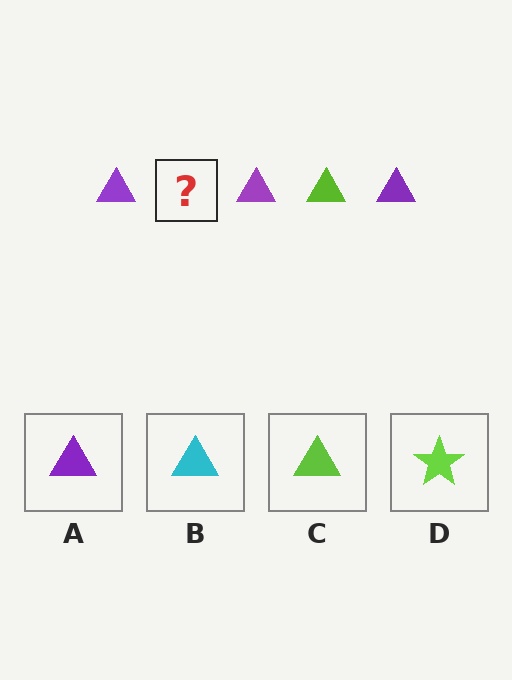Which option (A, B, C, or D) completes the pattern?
C.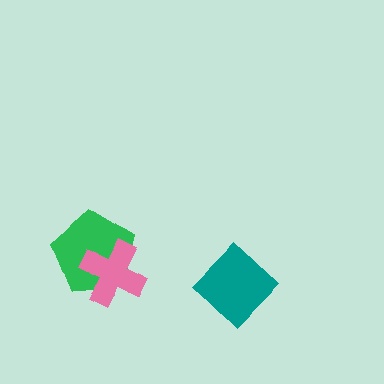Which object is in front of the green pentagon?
The pink cross is in front of the green pentagon.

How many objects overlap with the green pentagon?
1 object overlaps with the green pentagon.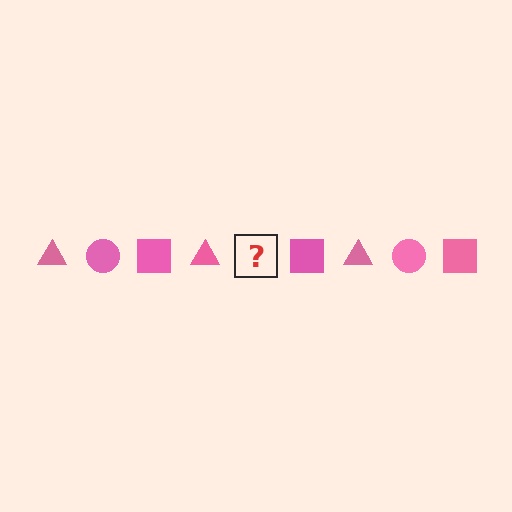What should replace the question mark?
The question mark should be replaced with a pink circle.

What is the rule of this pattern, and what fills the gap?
The rule is that the pattern cycles through triangle, circle, square shapes in pink. The gap should be filled with a pink circle.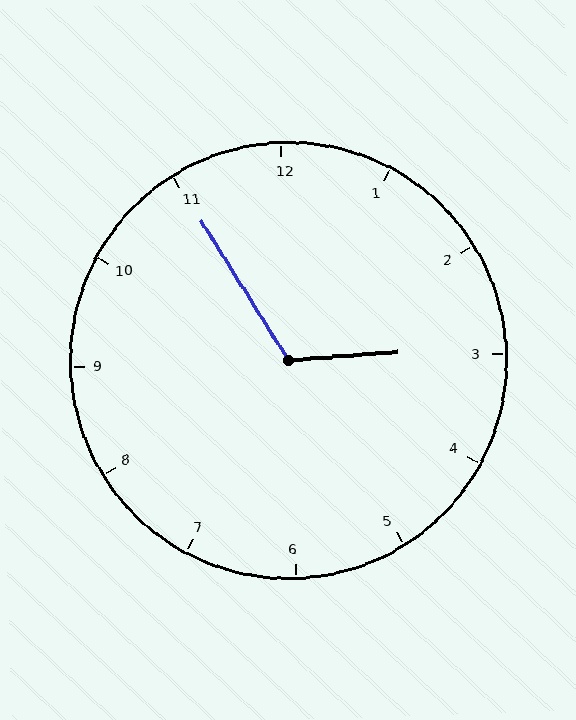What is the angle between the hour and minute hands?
Approximately 118 degrees.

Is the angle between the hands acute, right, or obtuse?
It is obtuse.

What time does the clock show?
2:55.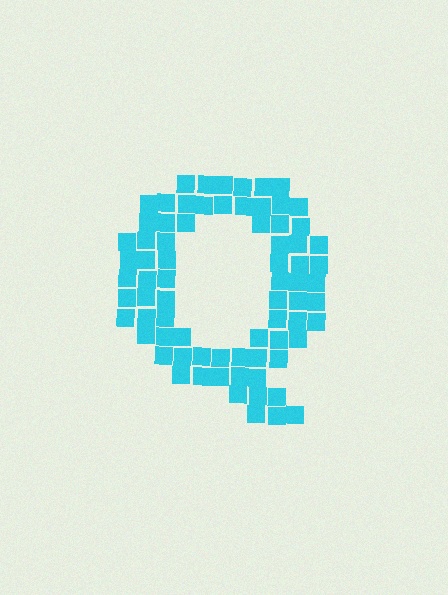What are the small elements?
The small elements are squares.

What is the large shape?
The large shape is the letter Q.